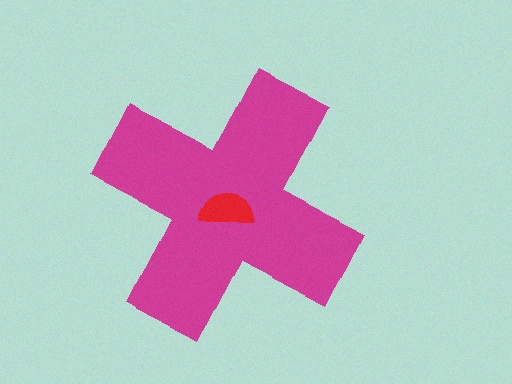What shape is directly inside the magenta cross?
The red semicircle.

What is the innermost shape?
The red semicircle.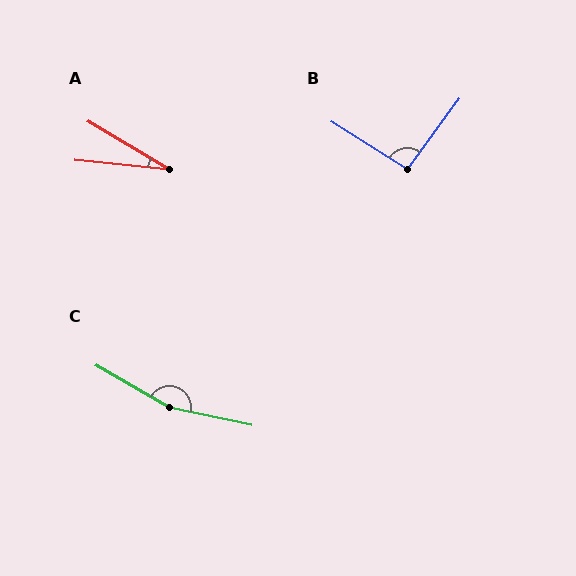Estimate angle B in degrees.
Approximately 95 degrees.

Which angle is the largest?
C, at approximately 162 degrees.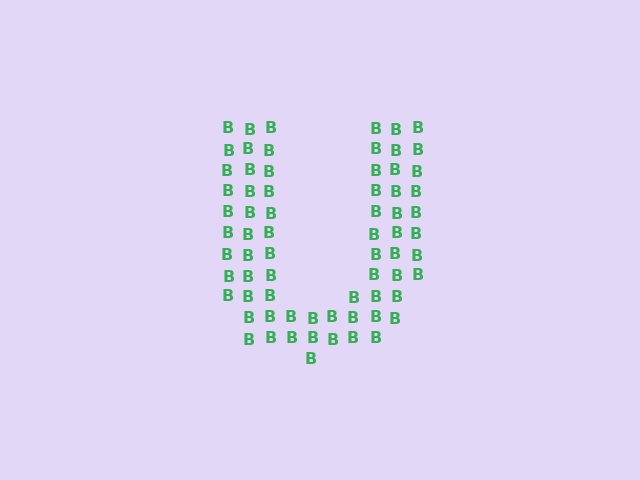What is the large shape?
The large shape is the letter U.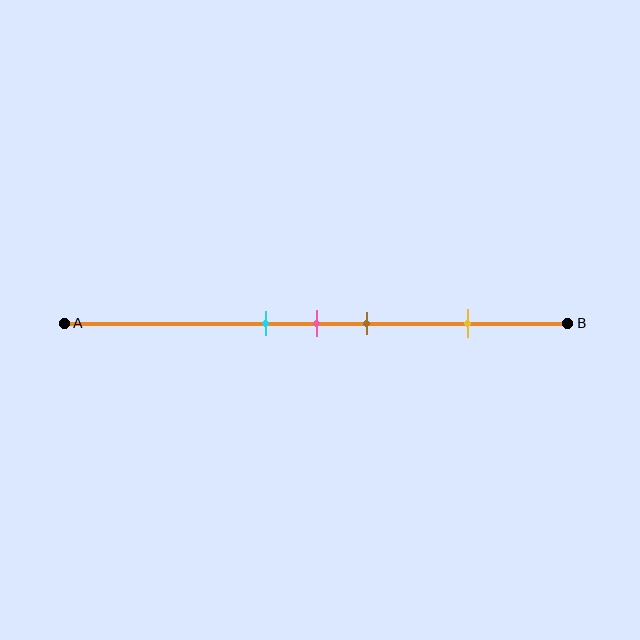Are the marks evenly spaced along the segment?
No, the marks are not evenly spaced.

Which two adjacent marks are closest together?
The cyan and pink marks are the closest adjacent pair.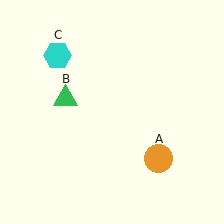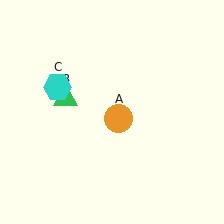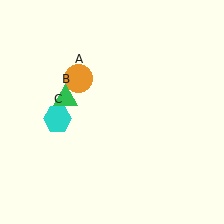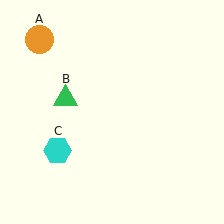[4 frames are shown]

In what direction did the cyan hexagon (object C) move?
The cyan hexagon (object C) moved down.